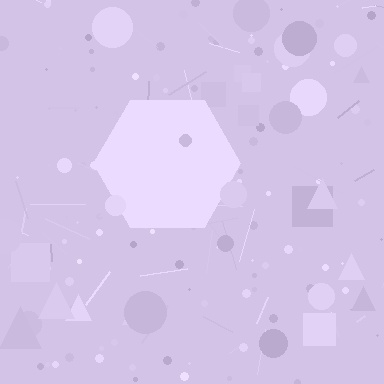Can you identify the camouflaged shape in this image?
The camouflaged shape is a hexagon.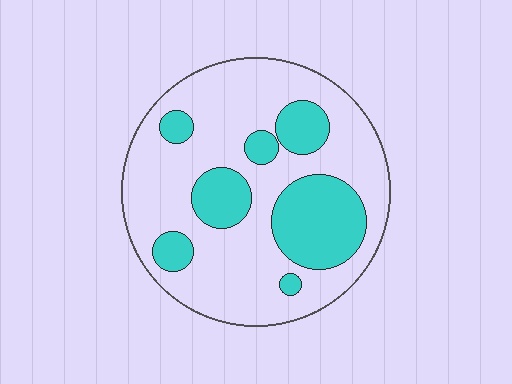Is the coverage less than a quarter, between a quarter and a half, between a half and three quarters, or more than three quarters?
Between a quarter and a half.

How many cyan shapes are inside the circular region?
7.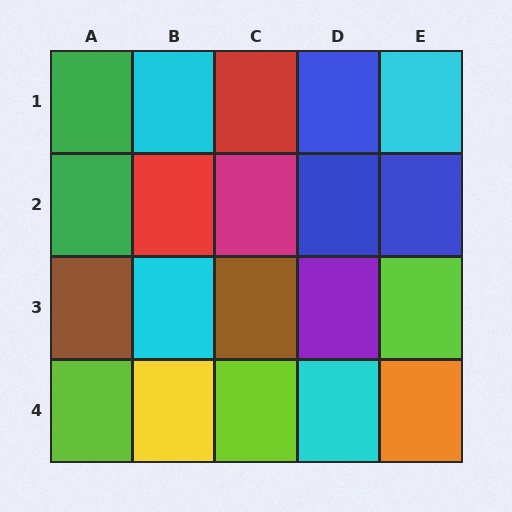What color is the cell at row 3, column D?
Purple.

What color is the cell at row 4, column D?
Cyan.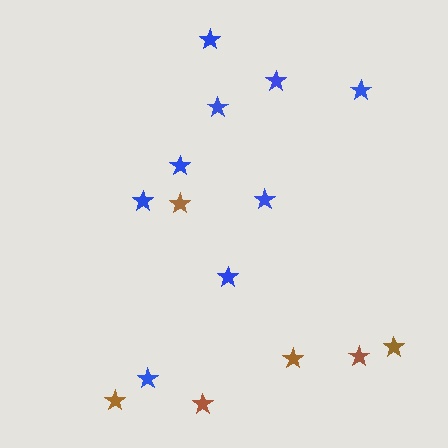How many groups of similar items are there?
There are 2 groups: one group of blue stars (9) and one group of brown stars (6).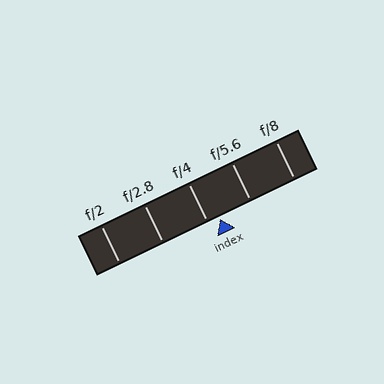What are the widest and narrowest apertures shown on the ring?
The widest aperture shown is f/2 and the narrowest is f/8.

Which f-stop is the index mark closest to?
The index mark is closest to f/4.